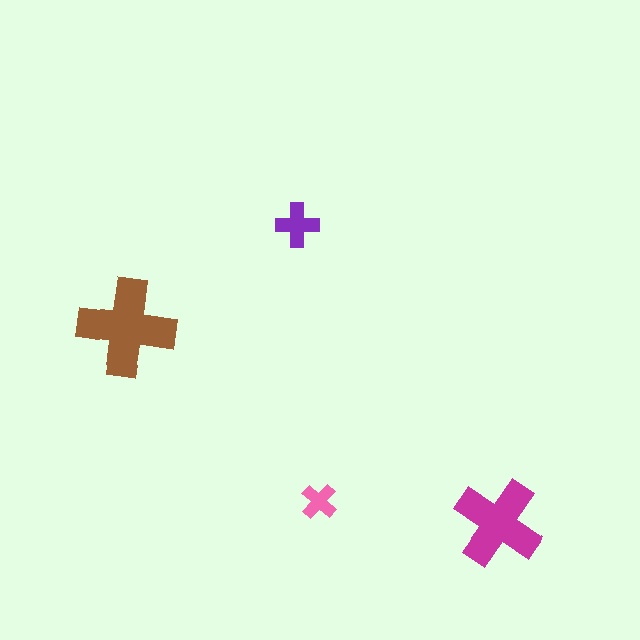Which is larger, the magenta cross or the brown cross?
The brown one.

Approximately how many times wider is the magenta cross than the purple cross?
About 2 times wider.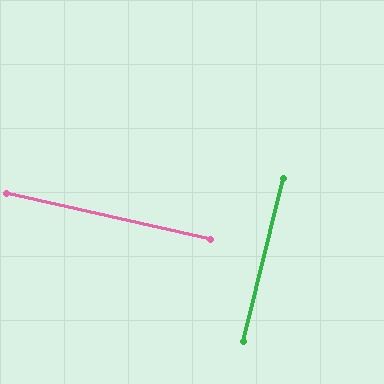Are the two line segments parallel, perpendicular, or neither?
Perpendicular — they meet at approximately 89°.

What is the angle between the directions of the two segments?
Approximately 89 degrees.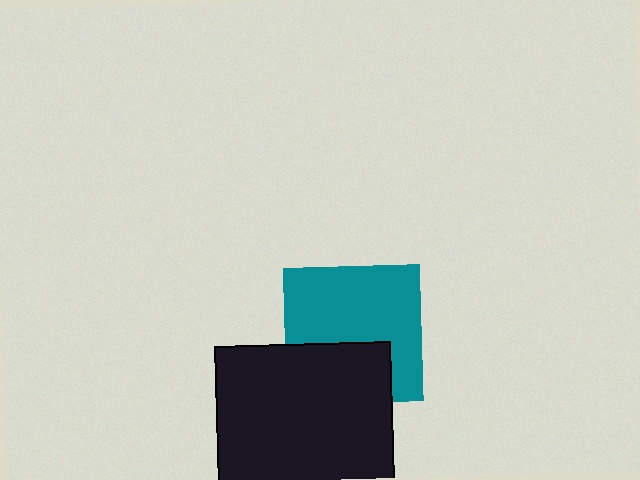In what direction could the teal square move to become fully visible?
The teal square could move up. That would shift it out from behind the black square entirely.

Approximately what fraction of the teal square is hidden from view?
Roughly 34% of the teal square is hidden behind the black square.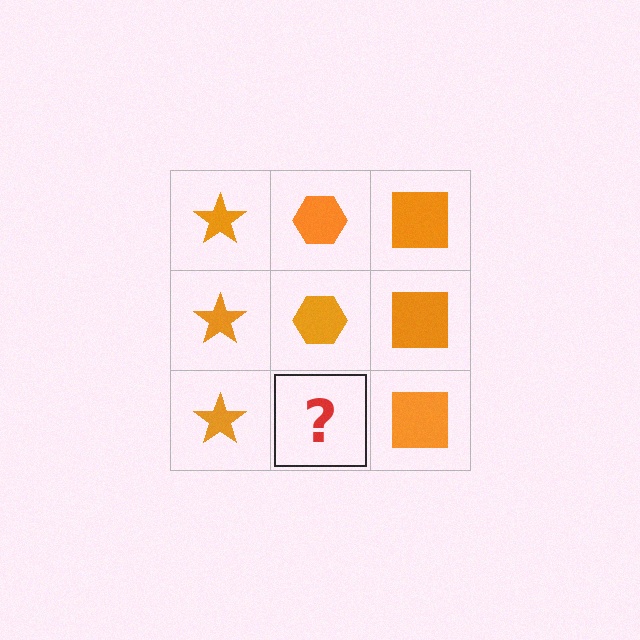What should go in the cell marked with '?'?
The missing cell should contain an orange hexagon.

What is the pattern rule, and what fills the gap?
The rule is that each column has a consistent shape. The gap should be filled with an orange hexagon.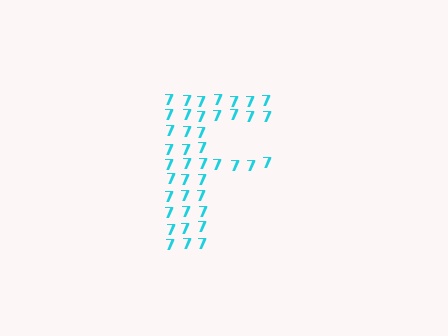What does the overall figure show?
The overall figure shows the letter F.